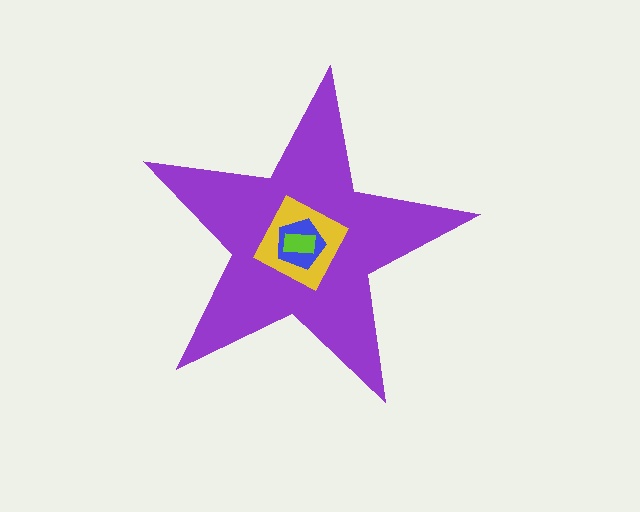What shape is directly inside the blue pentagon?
The lime rectangle.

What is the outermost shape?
The purple star.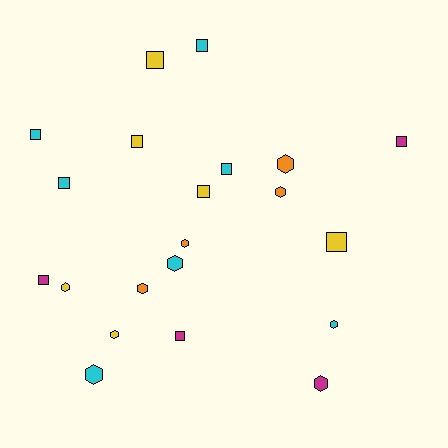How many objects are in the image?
There are 21 objects.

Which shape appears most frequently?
Square, with 11 objects.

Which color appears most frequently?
Cyan, with 7 objects.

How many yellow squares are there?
There are 4 yellow squares.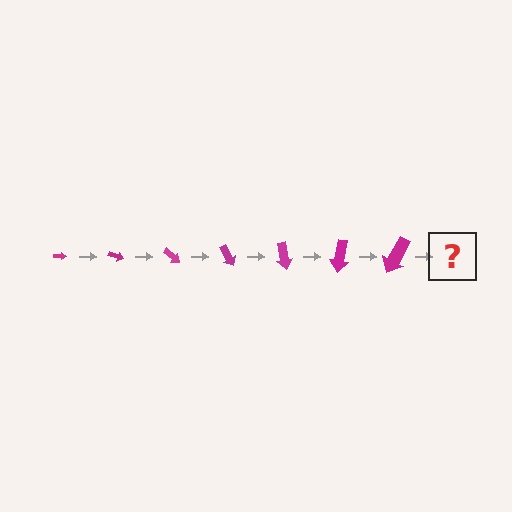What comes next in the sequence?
The next element should be an arrow, larger than the previous one and rotated 140 degrees from the start.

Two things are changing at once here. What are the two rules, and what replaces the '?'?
The two rules are that the arrow grows larger each step and it rotates 20 degrees each step. The '?' should be an arrow, larger than the previous one and rotated 140 degrees from the start.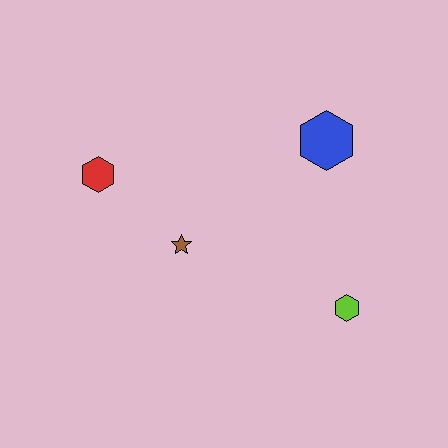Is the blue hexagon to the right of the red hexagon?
Yes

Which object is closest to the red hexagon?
The brown star is closest to the red hexagon.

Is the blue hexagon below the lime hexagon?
No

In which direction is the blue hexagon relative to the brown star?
The blue hexagon is to the right of the brown star.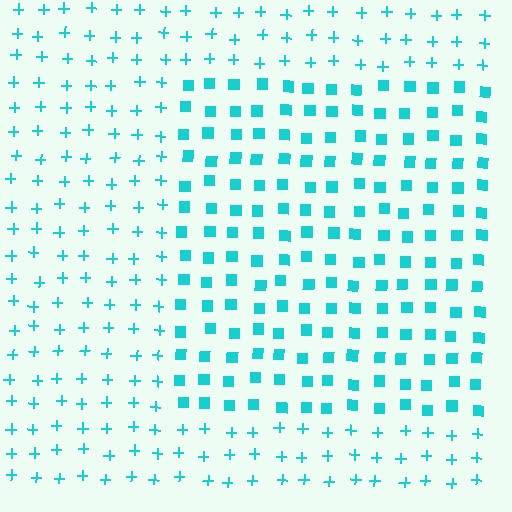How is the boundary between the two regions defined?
The boundary is defined by a change in element shape: squares inside vs. plus signs outside. All elements share the same color and spacing.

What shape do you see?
I see a rectangle.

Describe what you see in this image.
The image is filled with small cyan elements arranged in a uniform grid. A rectangle-shaped region contains squares, while the surrounding area contains plus signs. The boundary is defined purely by the change in element shape.